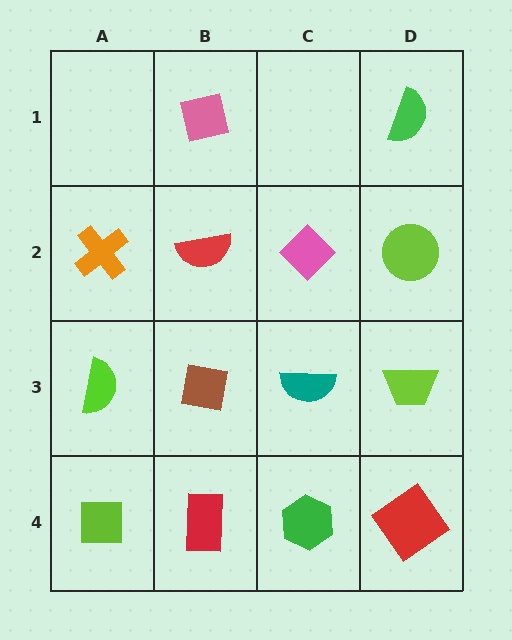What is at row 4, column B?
A red rectangle.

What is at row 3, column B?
A brown square.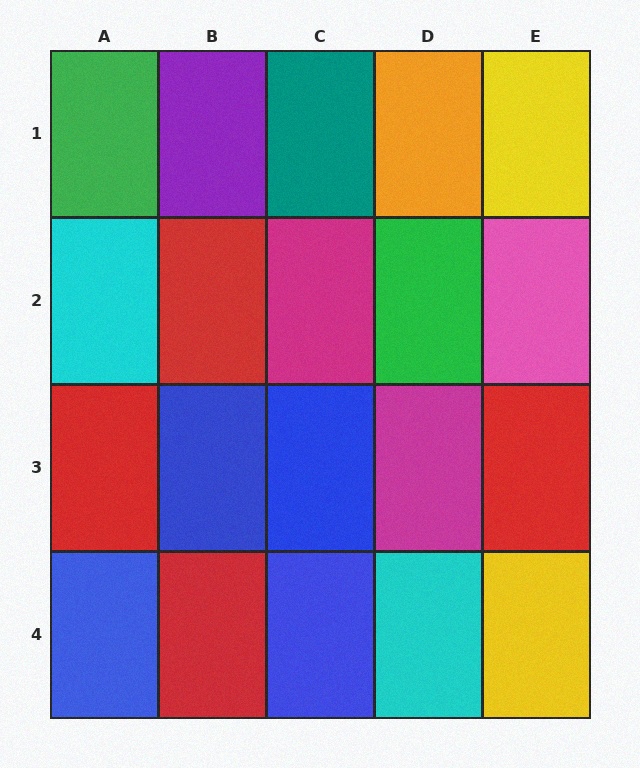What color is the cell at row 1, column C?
Teal.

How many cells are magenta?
2 cells are magenta.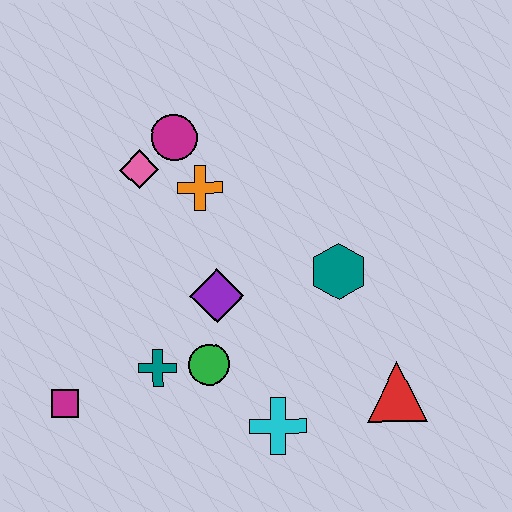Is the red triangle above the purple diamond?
No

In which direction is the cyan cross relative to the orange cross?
The cyan cross is below the orange cross.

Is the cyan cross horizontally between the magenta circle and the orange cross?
No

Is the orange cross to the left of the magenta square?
No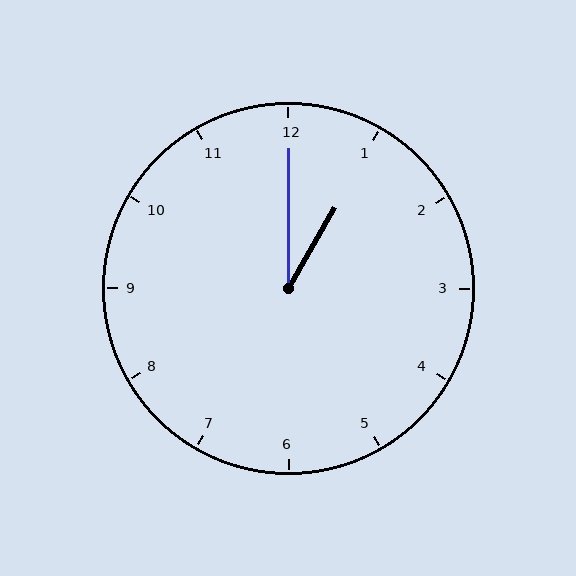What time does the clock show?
1:00.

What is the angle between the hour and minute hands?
Approximately 30 degrees.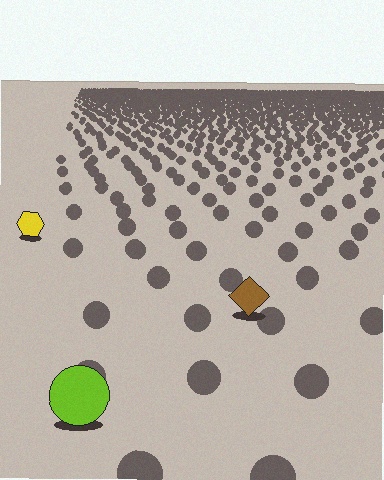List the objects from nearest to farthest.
From nearest to farthest: the lime circle, the brown diamond, the yellow hexagon.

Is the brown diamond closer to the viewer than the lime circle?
No. The lime circle is closer — you can tell from the texture gradient: the ground texture is coarser near it.